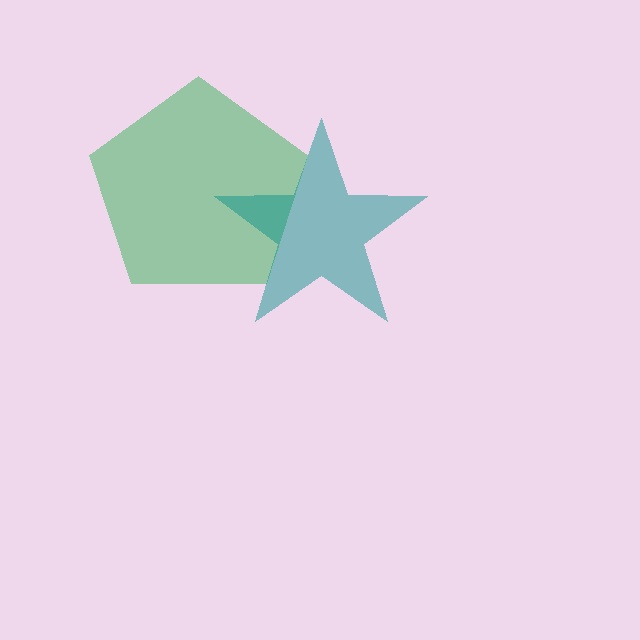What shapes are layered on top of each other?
The layered shapes are: a green pentagon, a teal star.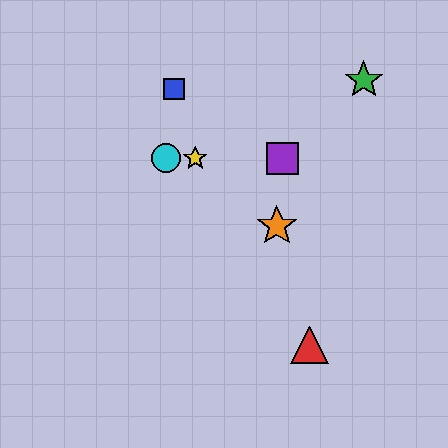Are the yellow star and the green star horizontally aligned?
No, the yellow star is at y≈158 and the green star is at y≈80.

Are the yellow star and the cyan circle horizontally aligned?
Yes, both are at y≈158.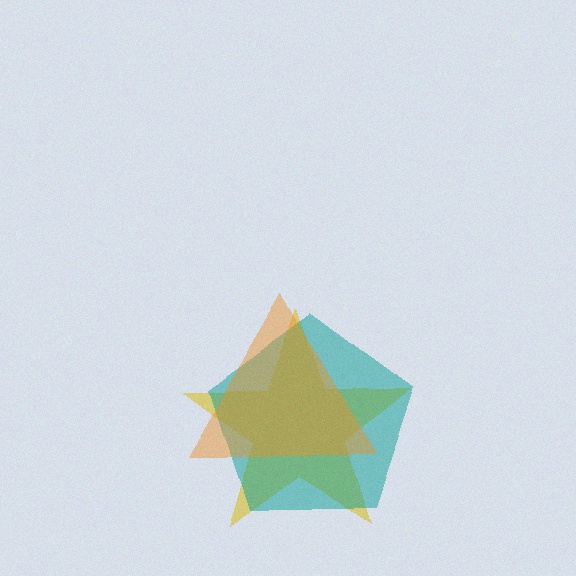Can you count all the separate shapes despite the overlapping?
Yes, there are 3 separate shapes.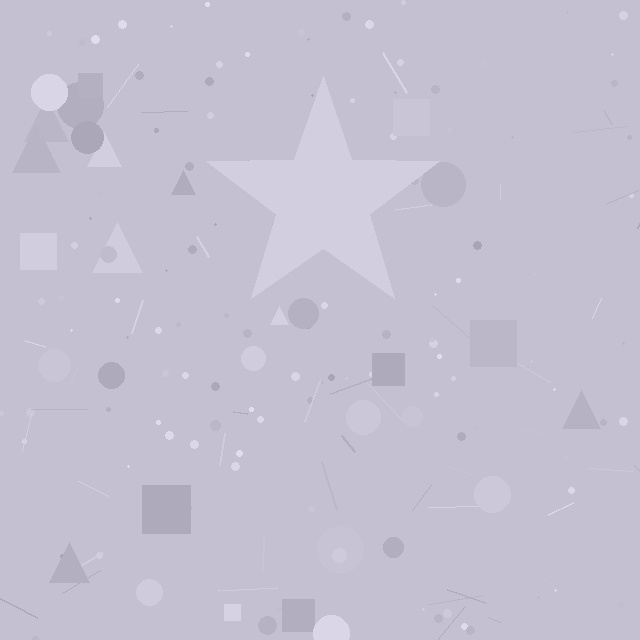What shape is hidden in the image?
A star is hidden in the image.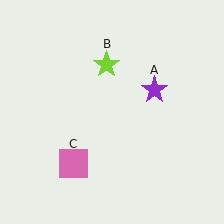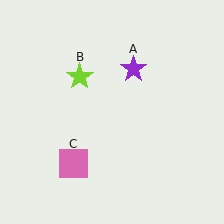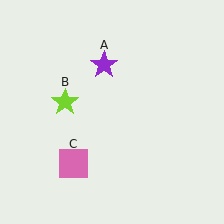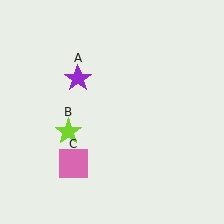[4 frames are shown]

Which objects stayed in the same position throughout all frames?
Pink square (object C) remained stationary.